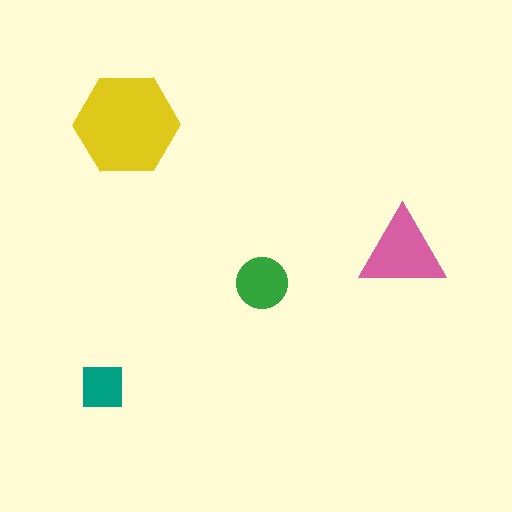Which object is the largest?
The yellow hexagon.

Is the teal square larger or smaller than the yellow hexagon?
Smaller.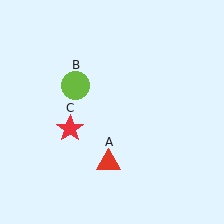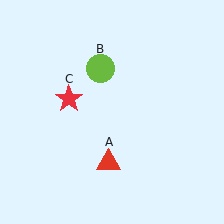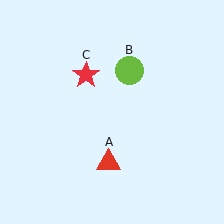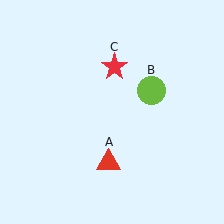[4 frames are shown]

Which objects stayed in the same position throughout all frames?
Red triangle (object A) remained stationary.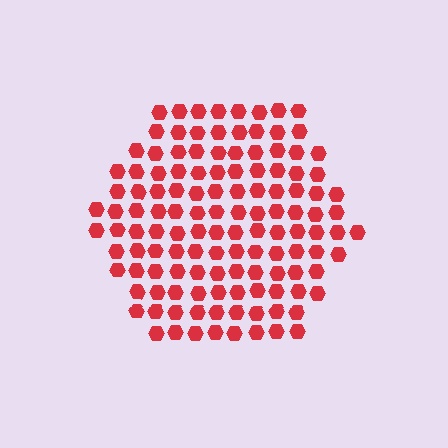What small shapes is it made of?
It is made of small hexagons.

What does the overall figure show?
The overall figure shows a hexagon.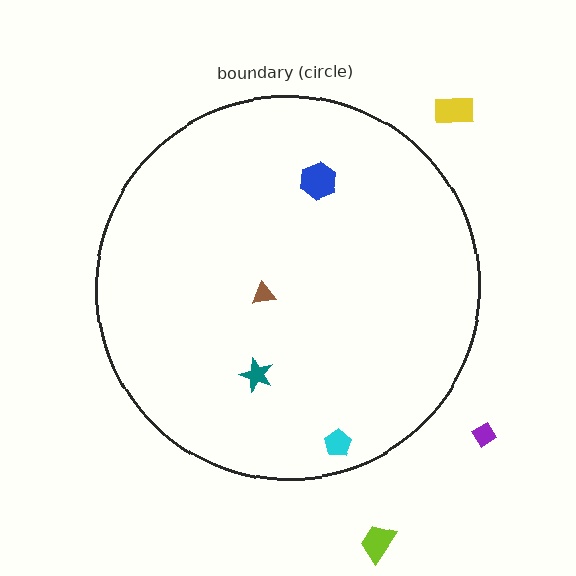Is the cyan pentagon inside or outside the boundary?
Inside.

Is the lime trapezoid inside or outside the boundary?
Outside.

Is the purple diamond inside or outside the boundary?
Outside.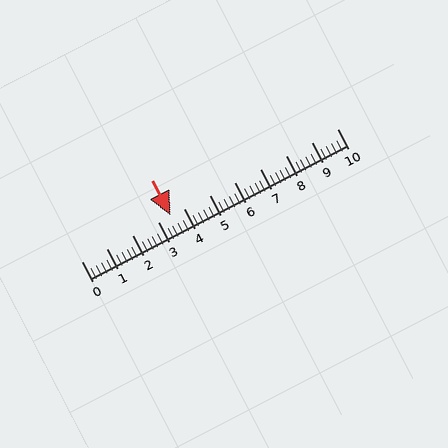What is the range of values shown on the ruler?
The ruler shows values from 0 to 10.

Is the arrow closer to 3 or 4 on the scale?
The arrow is closer to 4.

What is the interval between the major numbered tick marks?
The major tick marks are spaced 1 units apart.